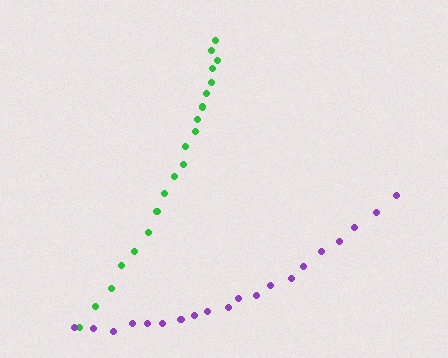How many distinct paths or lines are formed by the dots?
There are 2 distinct paths.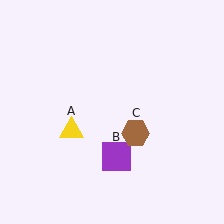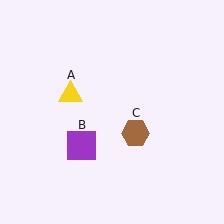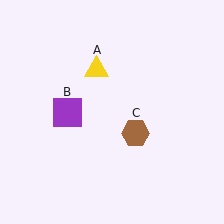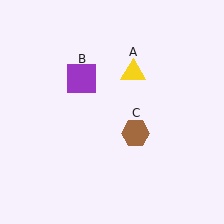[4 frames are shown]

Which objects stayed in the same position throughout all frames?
Brown hexagon (object C) remained stationary.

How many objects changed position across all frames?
2 objects changed position: yellow triangle (object A), purple square (object B).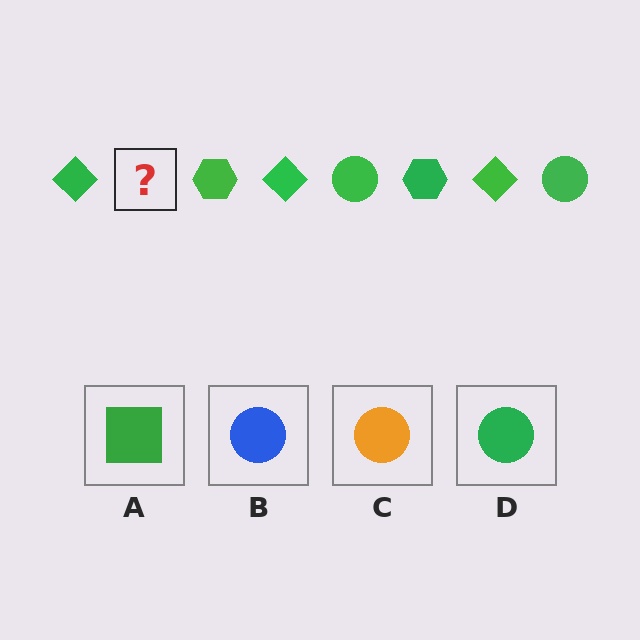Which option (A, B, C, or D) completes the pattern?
D.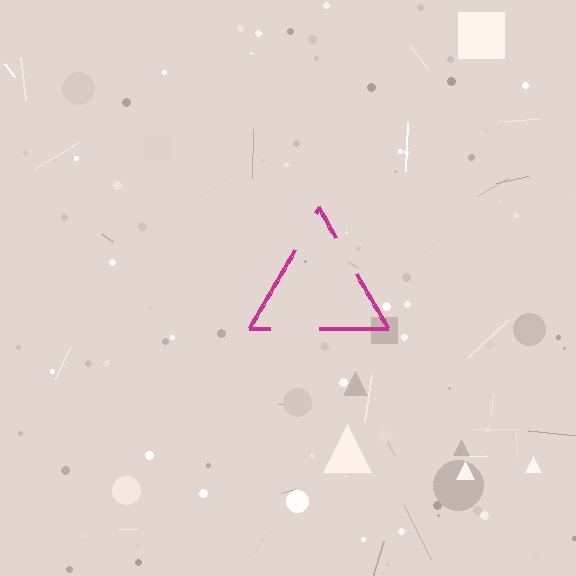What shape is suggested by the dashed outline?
The dashed outline suggests a triangle.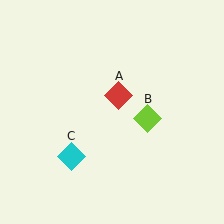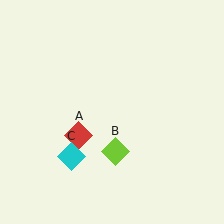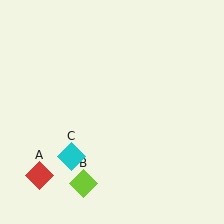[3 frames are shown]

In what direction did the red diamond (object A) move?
The red diamond (object A) moved down and to the left.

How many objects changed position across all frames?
2 objects changed position: red diamond (object A), lime diamond (object B).